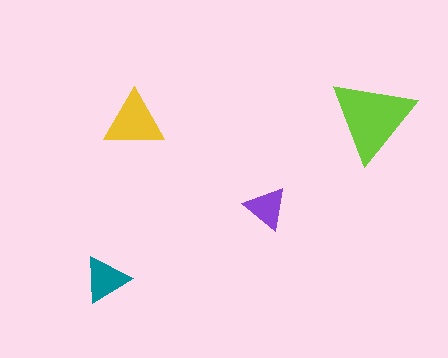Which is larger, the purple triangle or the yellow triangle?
The yellow one.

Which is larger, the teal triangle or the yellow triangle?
The yellow one.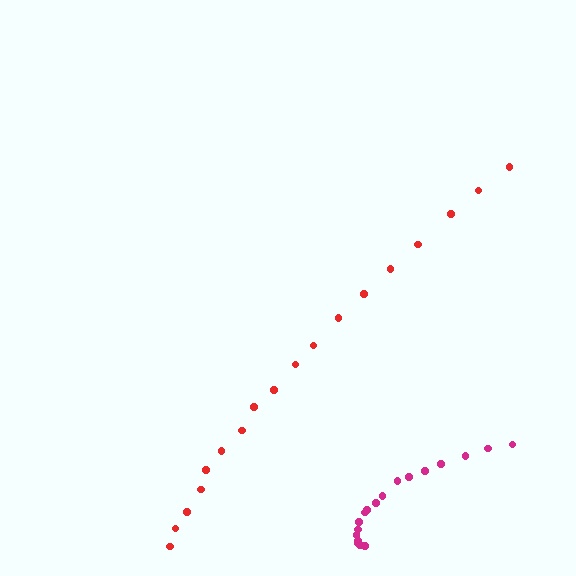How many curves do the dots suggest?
There are 2 distinct paths.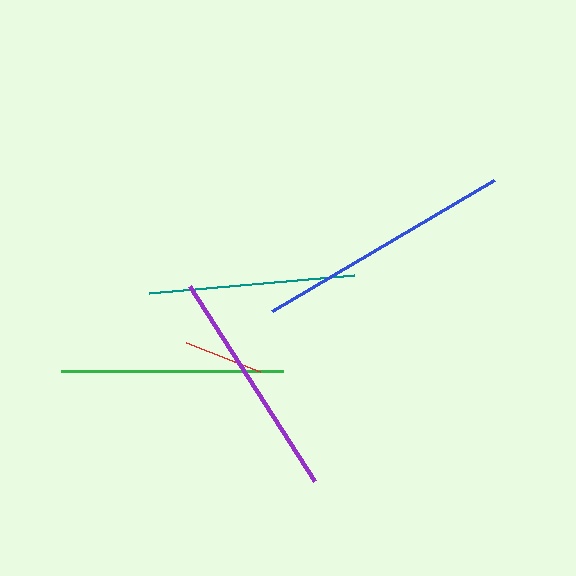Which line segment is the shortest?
The red line is the shortest at approximately 79 pixels.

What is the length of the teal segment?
The teal segment is approximately 205 pixels long.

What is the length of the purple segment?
The purple segment is approximately 232 pixels long.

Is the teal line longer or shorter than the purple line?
The purple line is longer than the teal line.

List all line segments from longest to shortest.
From longest to shortest: blue, purple, green, teal, red.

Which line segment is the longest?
The blue line is the longest at approximately 258 pixels.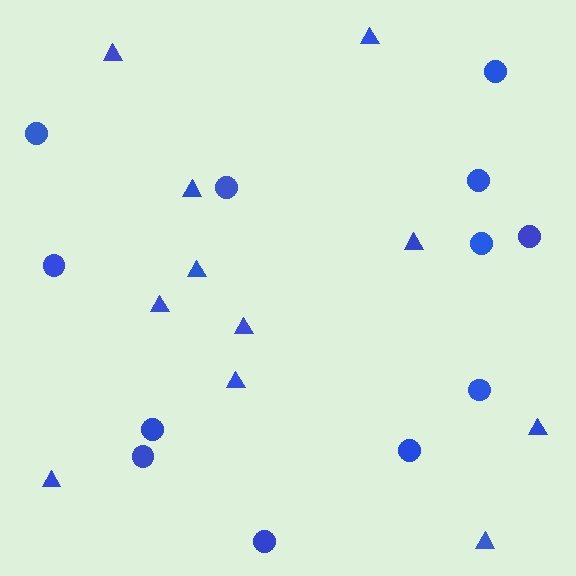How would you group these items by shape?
There are 2 groups: one group of circles (12) and one group of triangles (11).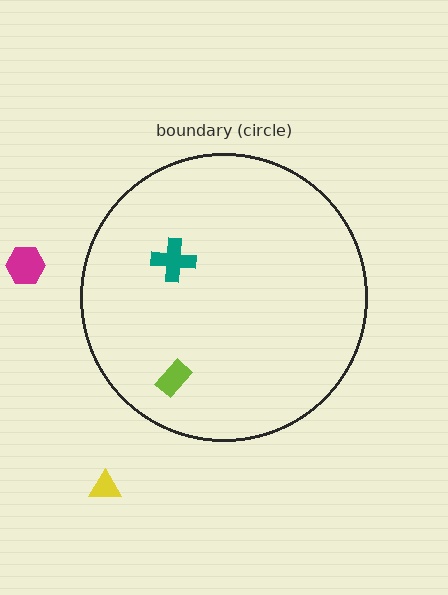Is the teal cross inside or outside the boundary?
Inside.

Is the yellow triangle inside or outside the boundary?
Outside.